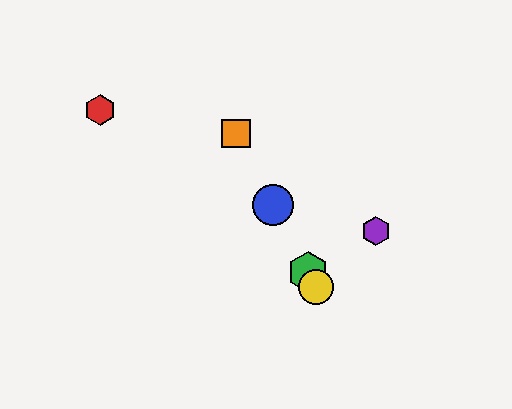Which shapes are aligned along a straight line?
The blue circle, the green hexagon, the yellow circle, the orange square are aligned along a straight line.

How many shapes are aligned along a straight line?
4 shapes (the blue circle, the green hexagon, the yellow circle, the orange square) are aligned along a straight line.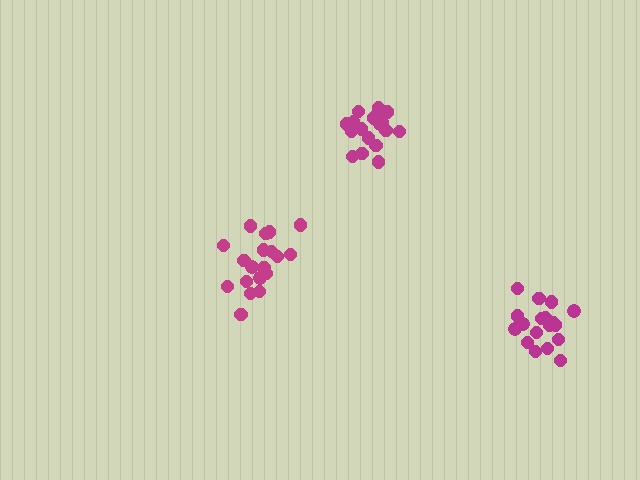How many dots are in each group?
Group 1: 19 dots, Group 2: 18 dots, Group 3: 18 dots (55 total).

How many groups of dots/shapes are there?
There are 3 groups.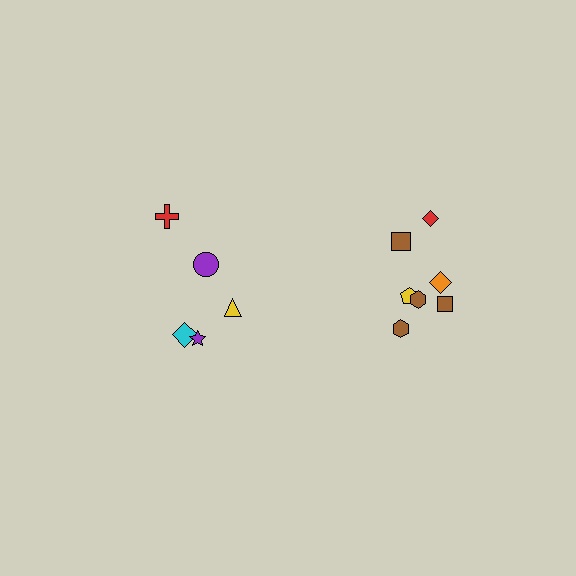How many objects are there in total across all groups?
There are 12 objects.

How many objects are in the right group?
There are 7 objects.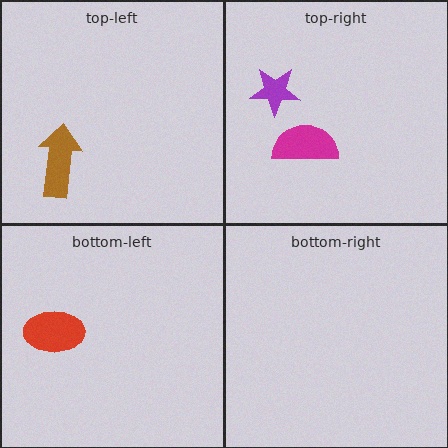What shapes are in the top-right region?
The magenta semicircle, the purple star.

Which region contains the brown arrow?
The top-left region.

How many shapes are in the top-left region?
1.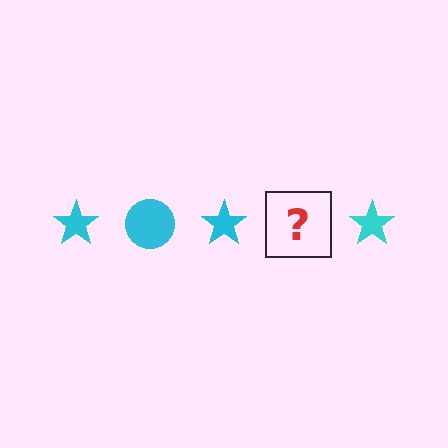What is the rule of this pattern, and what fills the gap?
The rule is that the pattern cycles through star, circle shapes in cyan. The gap should be filled with a cyan circle.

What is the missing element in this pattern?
The missing element is a cyan circle.